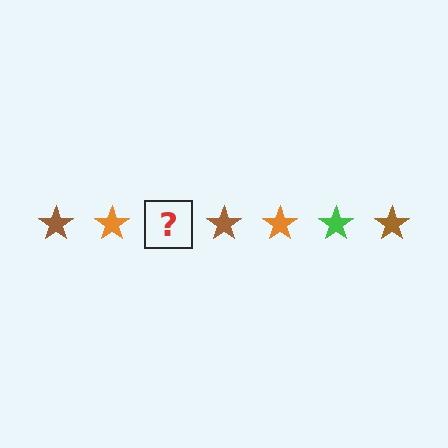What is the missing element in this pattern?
The missing element is a green star.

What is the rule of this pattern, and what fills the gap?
The rule is that the pattern cycles through brown, orange, green stars. The gap should be filled with a green star.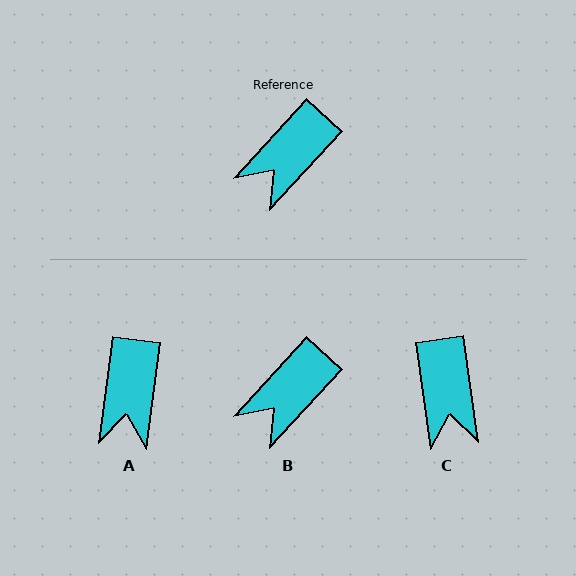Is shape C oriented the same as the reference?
No, it is off by about 50 degrees.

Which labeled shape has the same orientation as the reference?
B.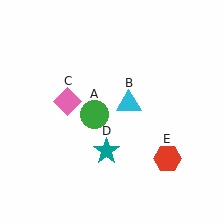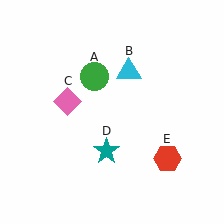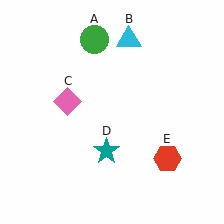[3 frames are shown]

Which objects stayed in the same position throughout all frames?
Pink diamond (object C) and teal star (object D) and red hexagon (object E) remained stationary.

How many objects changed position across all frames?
2 objects changed position: green circle (object A), cyan triangle (object B).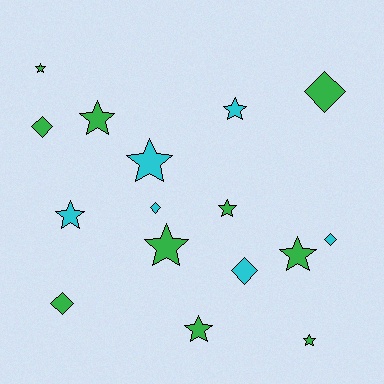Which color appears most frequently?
Green, with 10 objects.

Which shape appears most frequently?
Star, with 10 objects.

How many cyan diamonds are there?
There are 3 cyan diamonds.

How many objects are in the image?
There are 16 objects.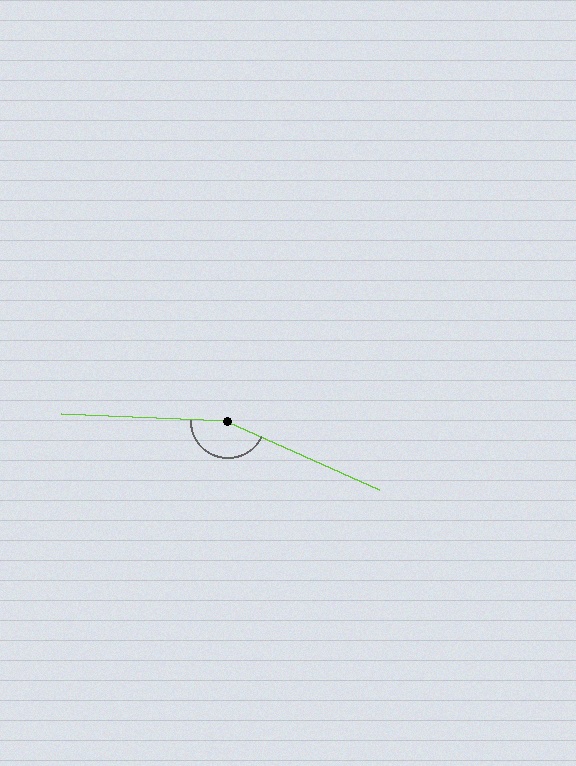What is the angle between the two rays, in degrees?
Approximately 158 degrees.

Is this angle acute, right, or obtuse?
It is obtuse.